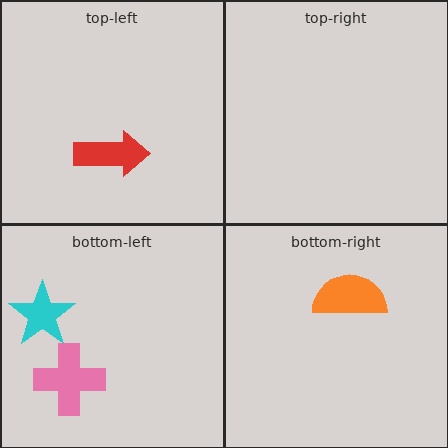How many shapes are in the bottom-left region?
2.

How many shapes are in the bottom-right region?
1.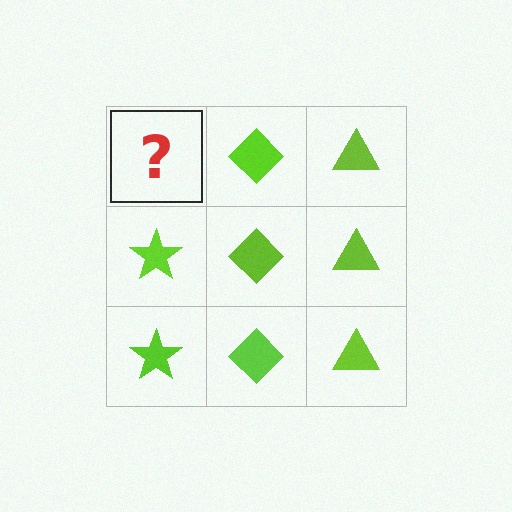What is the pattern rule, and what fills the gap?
The rule is that each column has a consistent shape. The gap should be filled with a lime star.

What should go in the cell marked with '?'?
The missing cell should contain a lime star.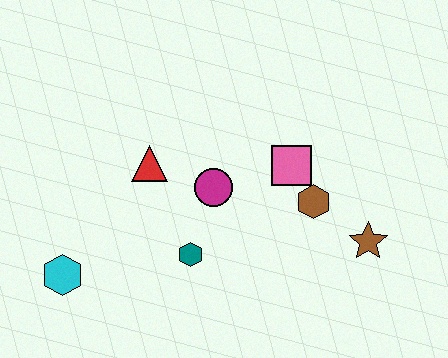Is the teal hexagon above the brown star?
No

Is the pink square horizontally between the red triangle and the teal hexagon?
No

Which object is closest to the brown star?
The brown hexagon is closest to the brown star.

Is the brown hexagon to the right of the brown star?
No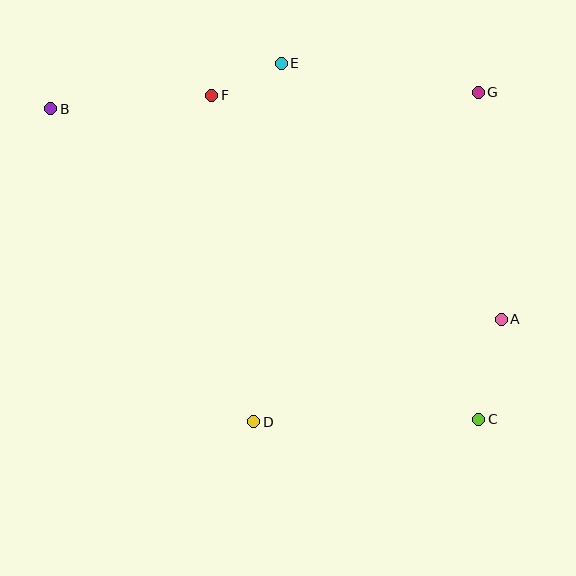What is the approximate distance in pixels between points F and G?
The distance between F and G is approximately 266 pixels.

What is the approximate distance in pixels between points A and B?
The distance between A and B is approximately 497 pixels.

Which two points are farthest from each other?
Points B and C are farthest from each other.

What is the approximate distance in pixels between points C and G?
The distance between C and G is approximately 327 pixels.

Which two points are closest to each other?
Points E and F are closest to each other.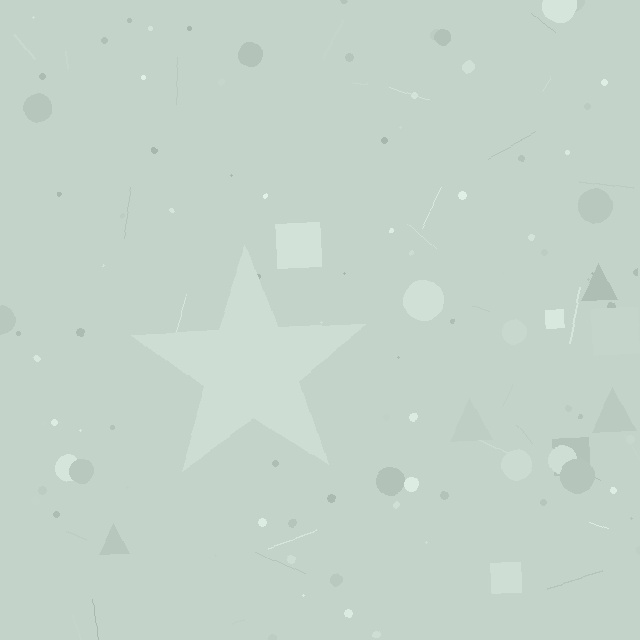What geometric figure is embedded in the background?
A star is embedded in the background.